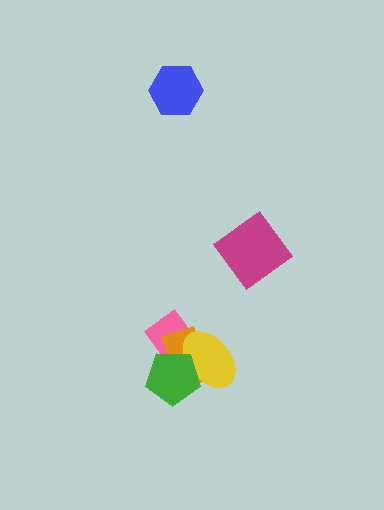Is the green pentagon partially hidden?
No, no other shape covers it.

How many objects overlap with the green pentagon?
3 objects overlap with the green pentagon.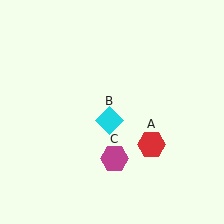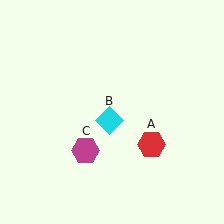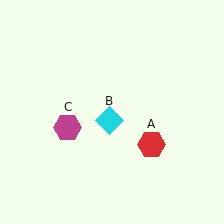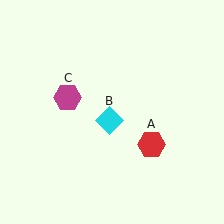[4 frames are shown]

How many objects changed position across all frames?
1 object changed position: magenta hexagon (object C).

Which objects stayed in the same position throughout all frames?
Red hexagon (object A) and cyan diamond (object B) remained stationary.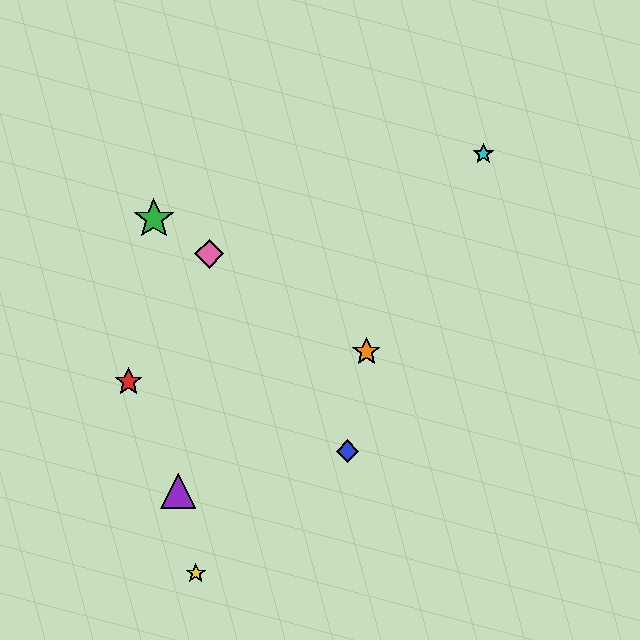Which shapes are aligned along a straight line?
The green star, the orange star, the pink diamond are aligned along a straight line.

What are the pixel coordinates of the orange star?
The orange star is at (366, 352).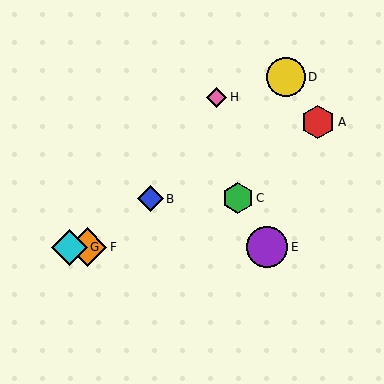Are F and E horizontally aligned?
Yes, both are at y≈247.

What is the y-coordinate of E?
Object E is at y≈247.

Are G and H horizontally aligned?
No, G is at y≈247 and H is at y≈97.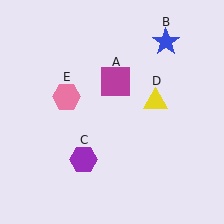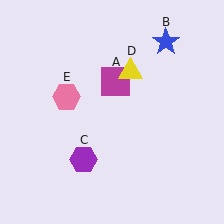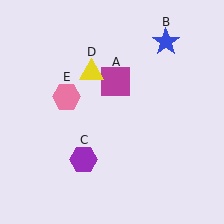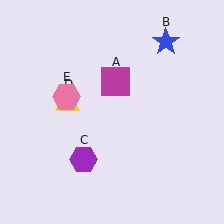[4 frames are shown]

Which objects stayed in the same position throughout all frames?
Magenta square (object A) and blue star (object B) and purple hexagon (object C) and pink hexagon (object E) remained stationary.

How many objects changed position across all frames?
1 object changed position: yellow triangle (object D).